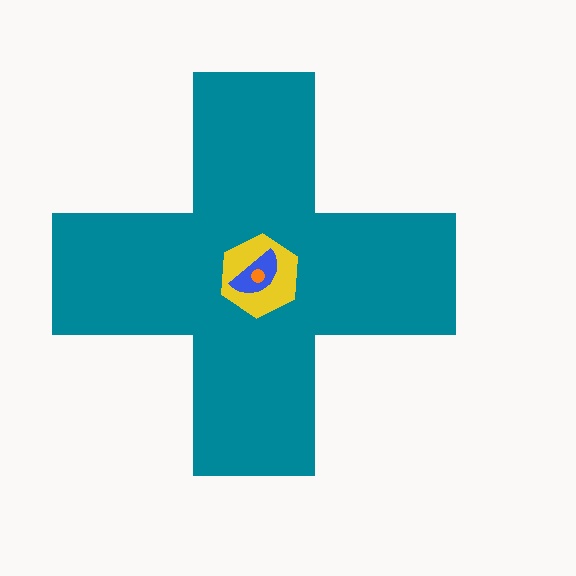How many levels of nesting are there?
4.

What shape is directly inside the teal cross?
The yellow hexagon.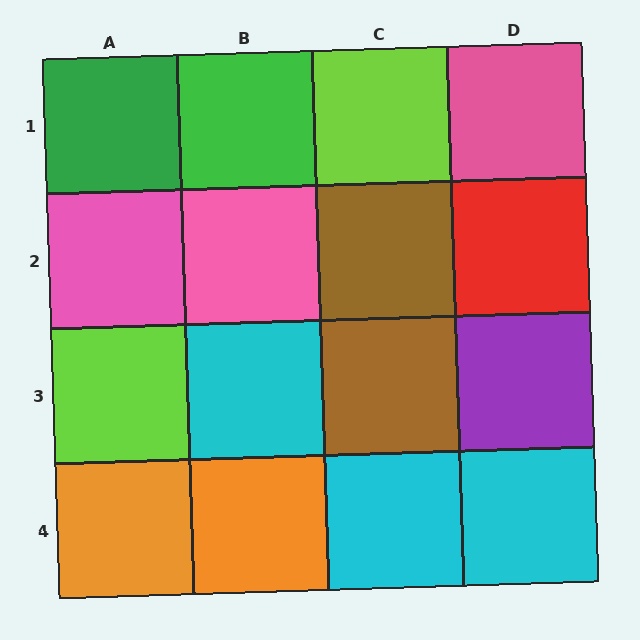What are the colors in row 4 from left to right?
Orange, orange, cyan, cyan.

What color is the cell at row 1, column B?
Green.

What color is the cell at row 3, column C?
Brown.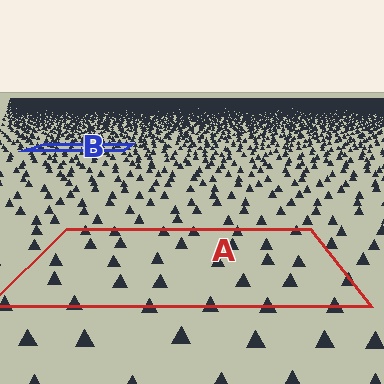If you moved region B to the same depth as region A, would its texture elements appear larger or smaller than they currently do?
They would appear larger. At a closer depth, the same texture elements are projected at a bigger on-screen size.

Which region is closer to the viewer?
Region A is closer. The texture elements there are larger and more spread out.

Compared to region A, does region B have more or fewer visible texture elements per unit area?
Region B has more texture elements per unit area — they are packed more densely because it is farther away.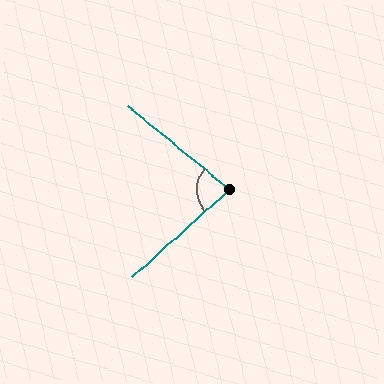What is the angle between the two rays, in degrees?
Approximately 81 degrees.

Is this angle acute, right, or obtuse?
It is acute.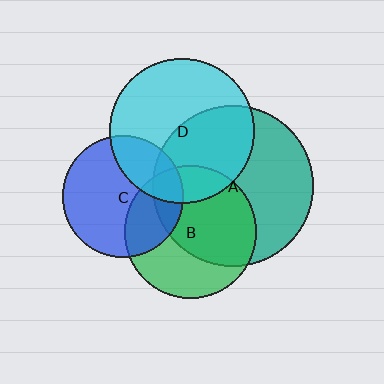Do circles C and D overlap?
Yes.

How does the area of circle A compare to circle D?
Approximately 1.2 times.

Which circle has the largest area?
Circle A (teal).